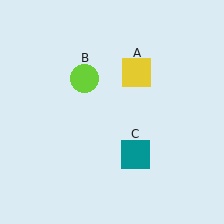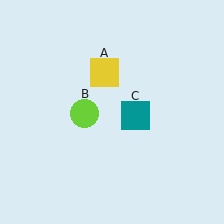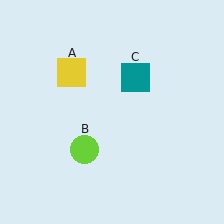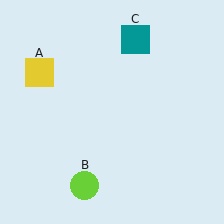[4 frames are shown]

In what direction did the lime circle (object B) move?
The lime circle (object B) moved down.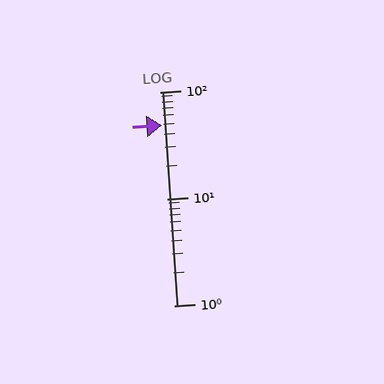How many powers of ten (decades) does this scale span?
The scale spans 2 decades, from 1 to 100.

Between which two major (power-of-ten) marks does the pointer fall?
The pointer is between 10 and 100.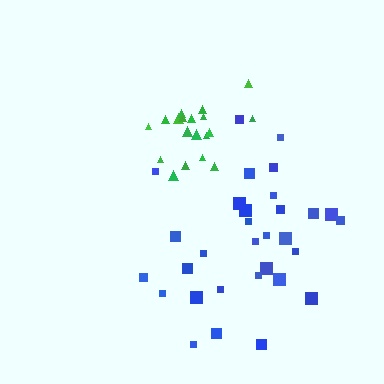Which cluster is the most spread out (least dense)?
Blue.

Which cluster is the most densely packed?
Green.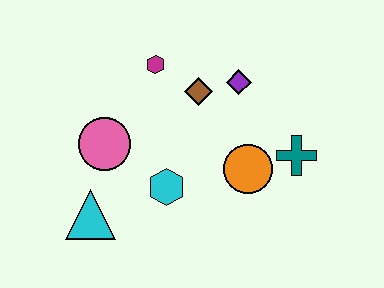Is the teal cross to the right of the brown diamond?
Yes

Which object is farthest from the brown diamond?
The cyan triangle is farthest from the brown diamond.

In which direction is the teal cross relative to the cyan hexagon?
The teal cross is to the right of the cyan hexagon.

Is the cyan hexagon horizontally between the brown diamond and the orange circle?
No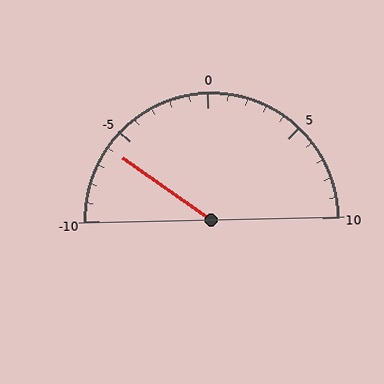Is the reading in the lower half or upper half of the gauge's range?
The reading is in the lower half of the range (-10 to 10).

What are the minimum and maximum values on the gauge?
The gauge ranges from -10 to 10.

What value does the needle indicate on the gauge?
The needle indicates approximately -6.